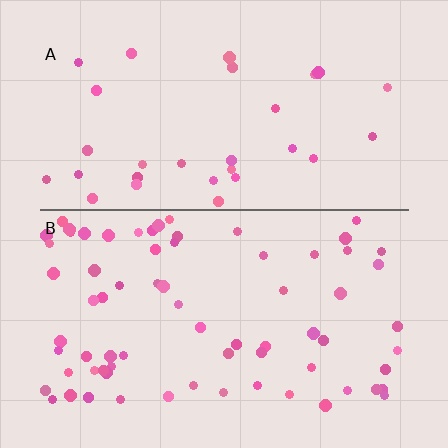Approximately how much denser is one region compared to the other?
Approximately 2.3× — region B over region A.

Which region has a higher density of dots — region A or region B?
B (the bottom).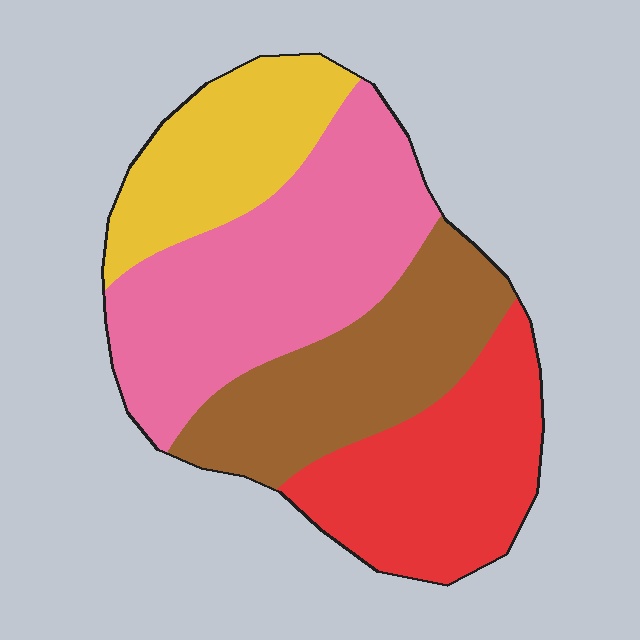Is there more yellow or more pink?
Pink.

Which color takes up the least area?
Yellow, at roughly 20%.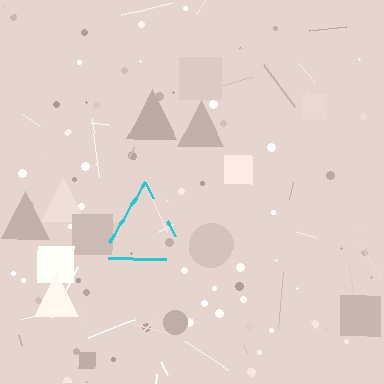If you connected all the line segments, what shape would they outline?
They would outline a triangle.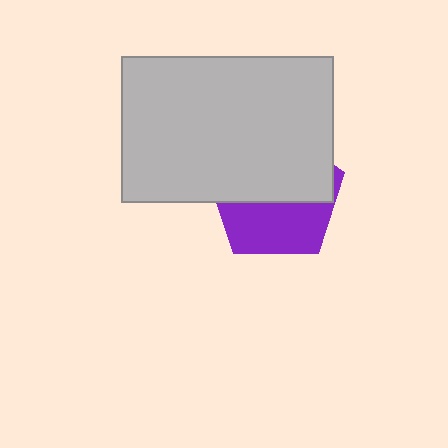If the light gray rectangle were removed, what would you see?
You would see the complete purple pentagon.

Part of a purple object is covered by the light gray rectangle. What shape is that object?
It is a pentagon.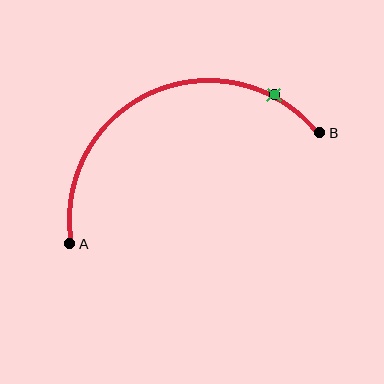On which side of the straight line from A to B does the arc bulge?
The arc bulges above the straight line connecting A and B.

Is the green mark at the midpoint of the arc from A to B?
No. The green mark lies on the arc but is closer to endpoint B. The arc midpoint would be at the point on the curve equidistant along the arc from both A and B.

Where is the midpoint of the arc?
The arc midpoint is the point on the curve farthest from the straight line joining A and B. It sits above that line.